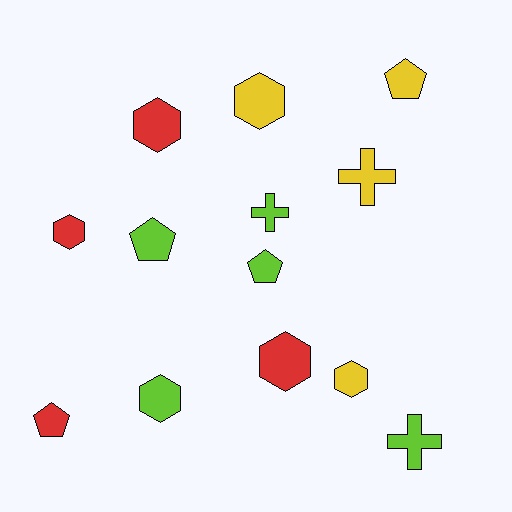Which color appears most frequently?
Lime, with 5 objects.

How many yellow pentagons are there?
There is 1 yellow pentagon.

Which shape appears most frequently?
Hexagon, with 6 objects.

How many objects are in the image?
There are 13 objects.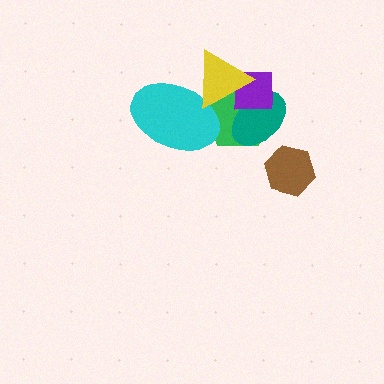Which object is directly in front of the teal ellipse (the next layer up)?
The purple square is directly in front of the teal ellipse.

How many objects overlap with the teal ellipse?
3 objects overlap with the teal ellipse.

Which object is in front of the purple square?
The yellow triangle is in front of the purple square.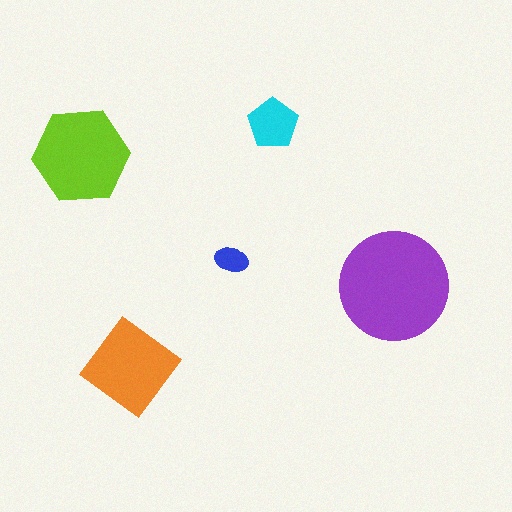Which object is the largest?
The purple circle.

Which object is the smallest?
The blue ellipse.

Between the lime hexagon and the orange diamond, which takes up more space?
The lime hexagon.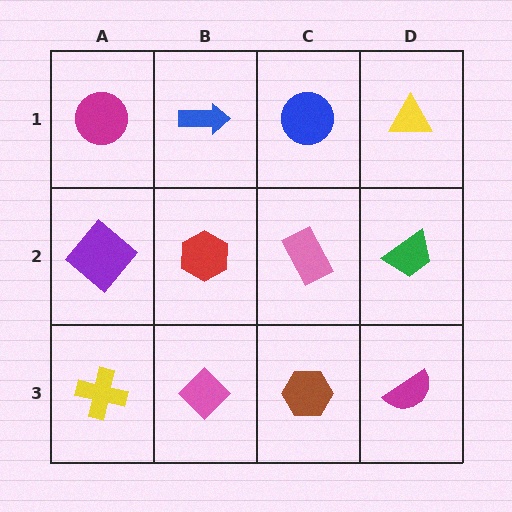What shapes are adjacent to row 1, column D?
A green trapezoid (row 2, column D), a blue circle (row 1, column C).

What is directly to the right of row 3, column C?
A magenta semicircle.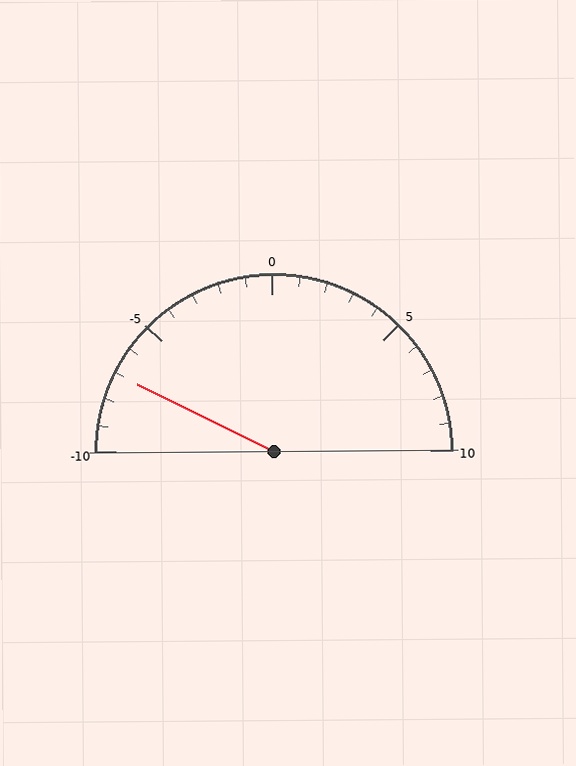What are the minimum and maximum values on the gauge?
The gauge ranges from -10 to 10.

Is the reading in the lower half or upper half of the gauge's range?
The reading is in the lower half of the range (-10 to 10).